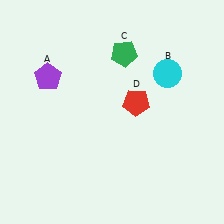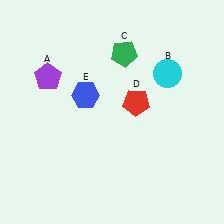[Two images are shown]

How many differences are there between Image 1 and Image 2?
There is 1 difference between the two images.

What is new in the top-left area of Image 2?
A blue hexagon (E) was added in the top-left area of Image 2.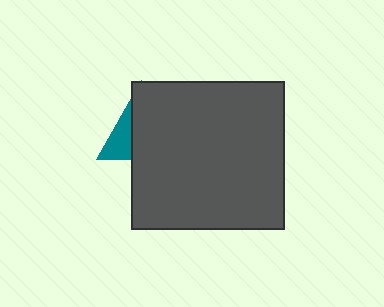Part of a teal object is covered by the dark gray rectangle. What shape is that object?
It is a triangle.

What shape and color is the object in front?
The object in front is a dark gray rectangle.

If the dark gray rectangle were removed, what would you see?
You would see the complete teal triangle.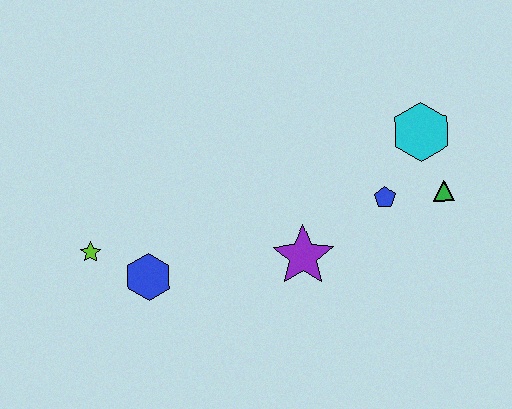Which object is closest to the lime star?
The blue hexagon is closest to the lime star.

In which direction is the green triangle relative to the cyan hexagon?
The green triangle is below the cyan hexagon.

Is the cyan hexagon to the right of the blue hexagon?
Yes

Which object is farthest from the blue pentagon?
The lime star is farthest from the blue pentagon.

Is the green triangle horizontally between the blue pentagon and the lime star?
No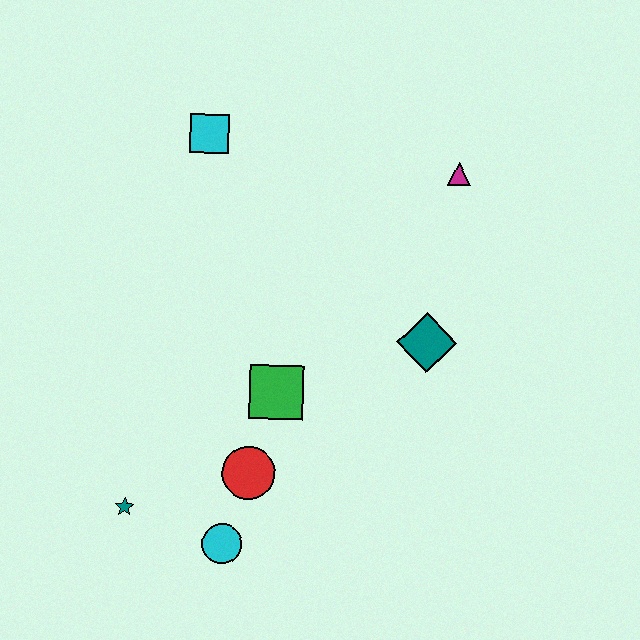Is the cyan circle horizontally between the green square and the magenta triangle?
No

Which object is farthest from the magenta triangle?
The teal star is farthest from the magenta triangle.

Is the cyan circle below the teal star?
Yes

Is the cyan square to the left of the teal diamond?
Yes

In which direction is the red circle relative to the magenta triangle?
The red circle is below the magenta triangle.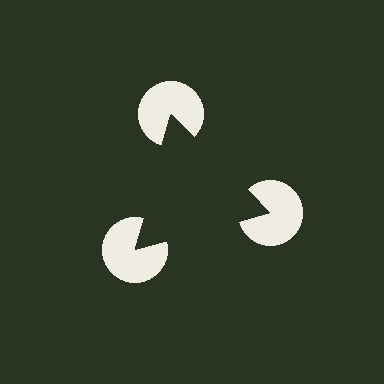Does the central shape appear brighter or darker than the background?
It typically appears slightly darker than the background, even though no actual brightness change is drawn.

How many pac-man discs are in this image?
There are 3 — one at each vertex of the illusory triangle.